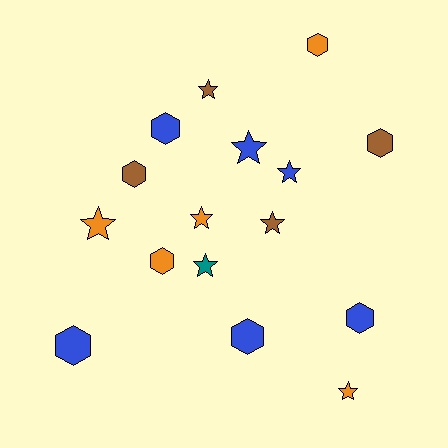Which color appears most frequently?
Blue, with 6 objects.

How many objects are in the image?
There are 16 objects.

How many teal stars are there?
There is 1 teal star.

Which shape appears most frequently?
Hexagon, with 8 objects.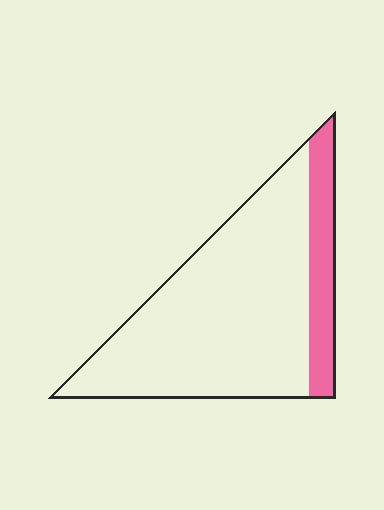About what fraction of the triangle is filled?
About one sixth (1/6).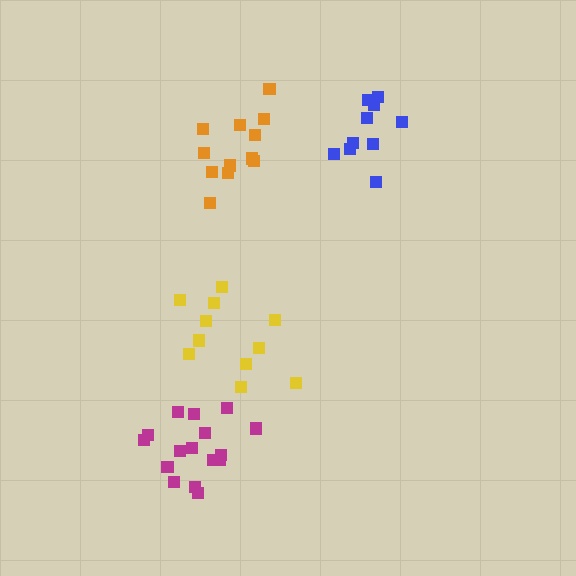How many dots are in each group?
Group 1: 11 dots, Group 2: 10 dots, Group 3: 12 dots, Group 4: 16 dots (49 total).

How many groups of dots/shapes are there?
There are 4 groups.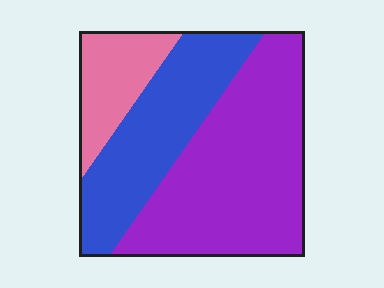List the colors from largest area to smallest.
From largest to smallest: purple, blue, pink.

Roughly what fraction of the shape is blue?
Blue covers roughly 30% of the shape.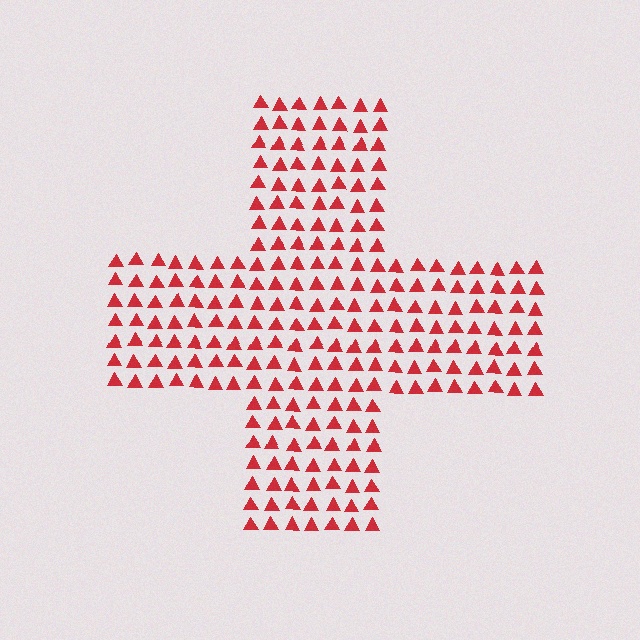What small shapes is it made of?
It is made of small triangles.